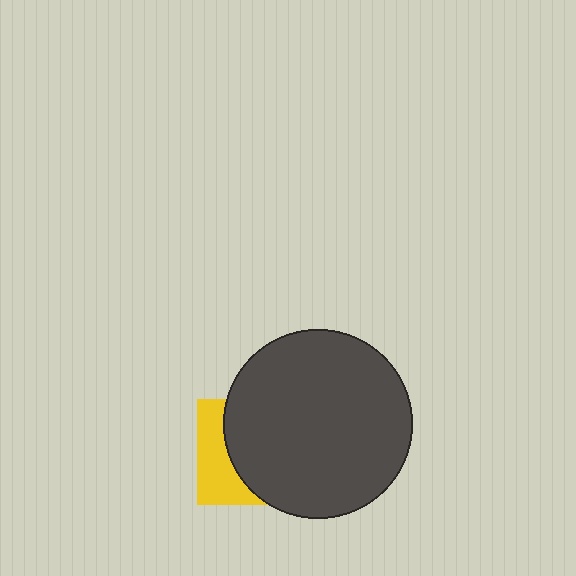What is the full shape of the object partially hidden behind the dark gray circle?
The partially hidden object is a yellow square.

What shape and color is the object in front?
The object in front is a dark gray circle.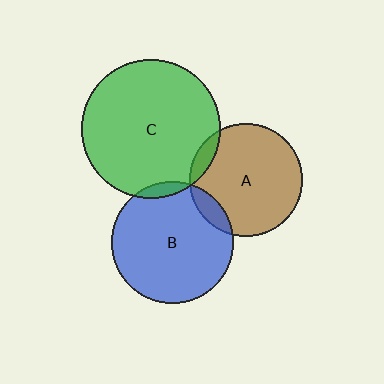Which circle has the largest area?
Circle C (green).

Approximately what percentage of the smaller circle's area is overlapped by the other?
Approximately 10%.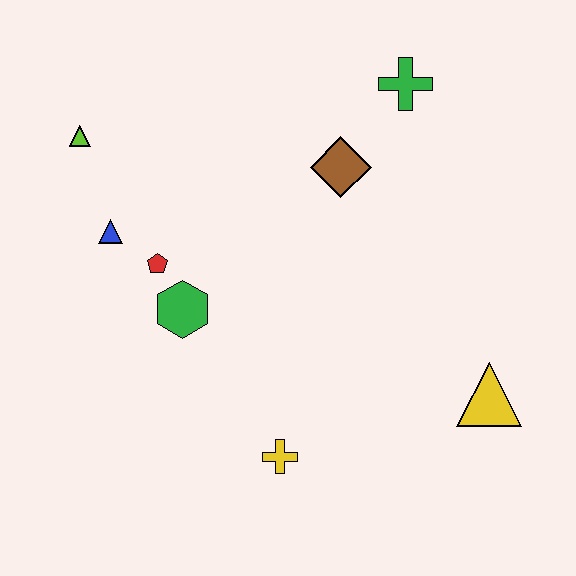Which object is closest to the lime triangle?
The blue triangle is closest to the lime triangle.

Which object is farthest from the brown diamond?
The yellow cross is farthest from the brown diamond.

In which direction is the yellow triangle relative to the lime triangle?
The yellow triangle is to the right of the lime triangle.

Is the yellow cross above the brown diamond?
No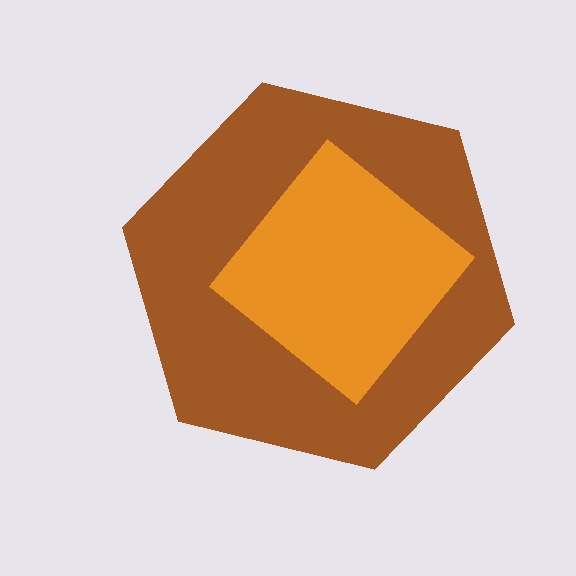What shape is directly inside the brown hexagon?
The orange diamond.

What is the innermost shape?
The orange diamond.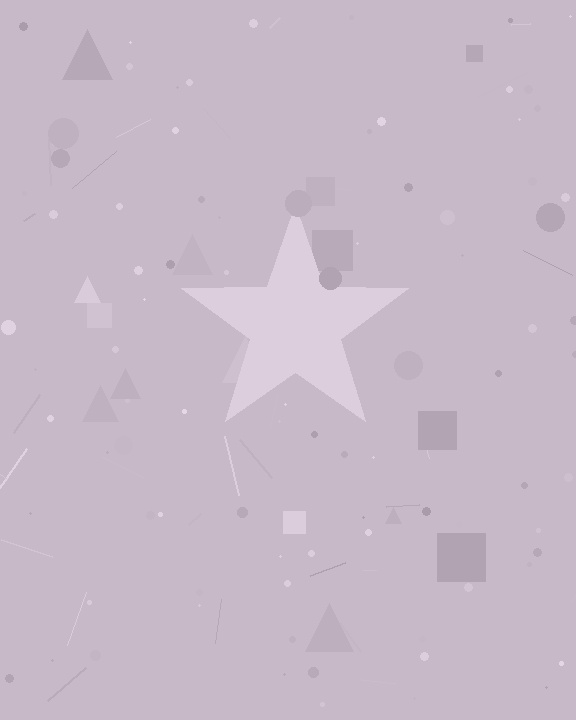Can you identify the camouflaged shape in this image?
The camouflaged shape is a star.